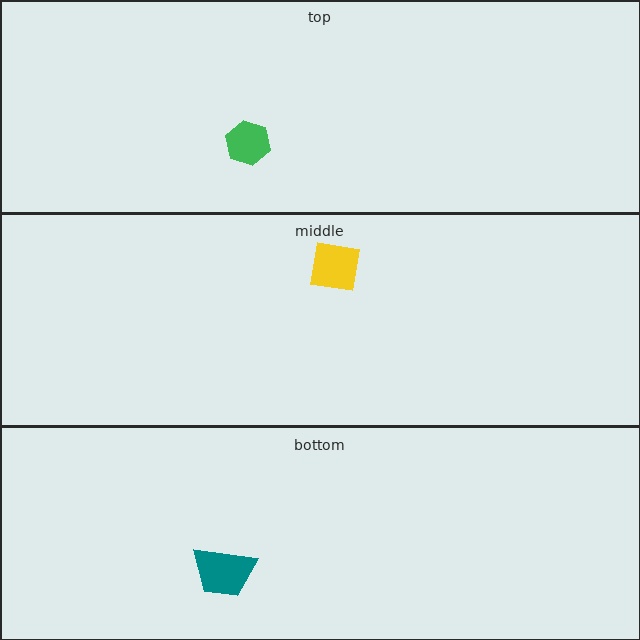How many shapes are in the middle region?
1.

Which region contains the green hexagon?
The top region.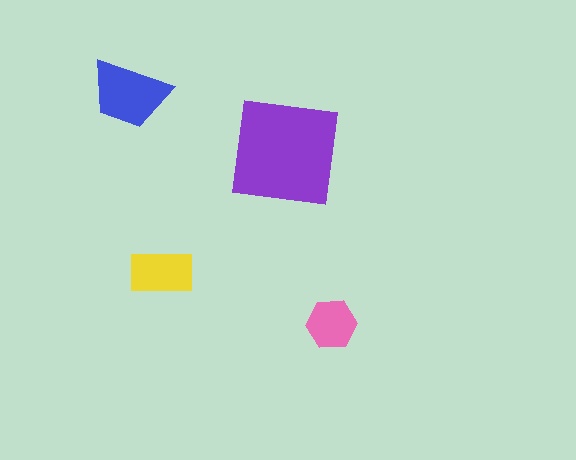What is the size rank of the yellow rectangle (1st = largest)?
3rd.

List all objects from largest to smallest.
The purple square, the blue trapezoid, the yellow rectangle, the pink hexagon.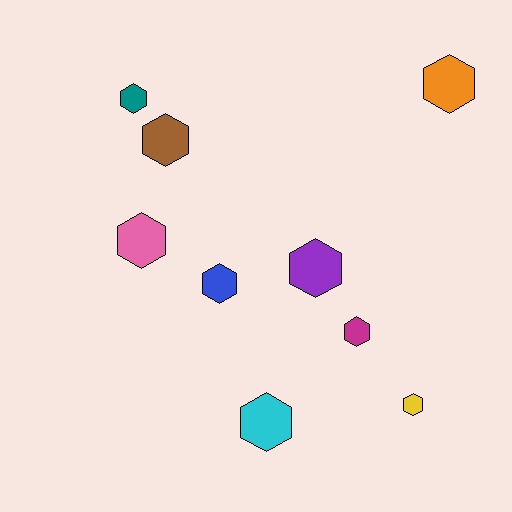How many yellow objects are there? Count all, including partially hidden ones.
There is 1 yellow object.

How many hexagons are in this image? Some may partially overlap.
There are 9 hexagons.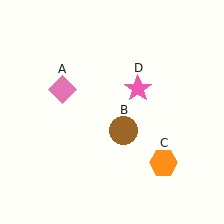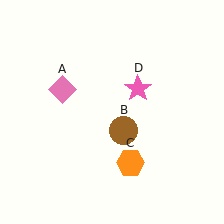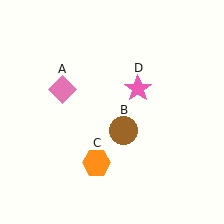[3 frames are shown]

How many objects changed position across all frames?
1 object changed position: orange hexagon (object C).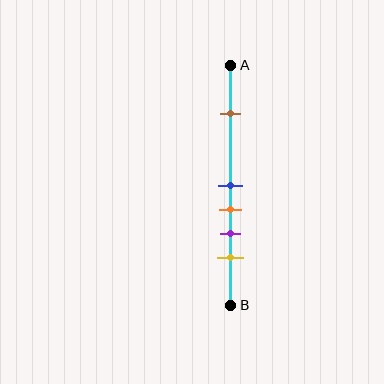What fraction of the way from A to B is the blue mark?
The blue mark is approximately 50% (0.5) of the way from A to B.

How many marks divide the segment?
There are 5 marks dividing the segment.